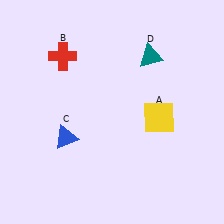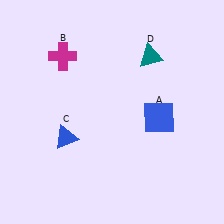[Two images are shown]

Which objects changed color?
A changed from yellow to blue. B changed from red to magenta.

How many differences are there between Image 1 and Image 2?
There are 2 differences between the two images.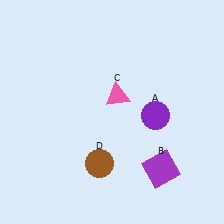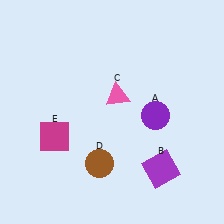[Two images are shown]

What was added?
A magenta square (E) was added in Image 2.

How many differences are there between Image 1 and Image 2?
There is 1 difference between the two images.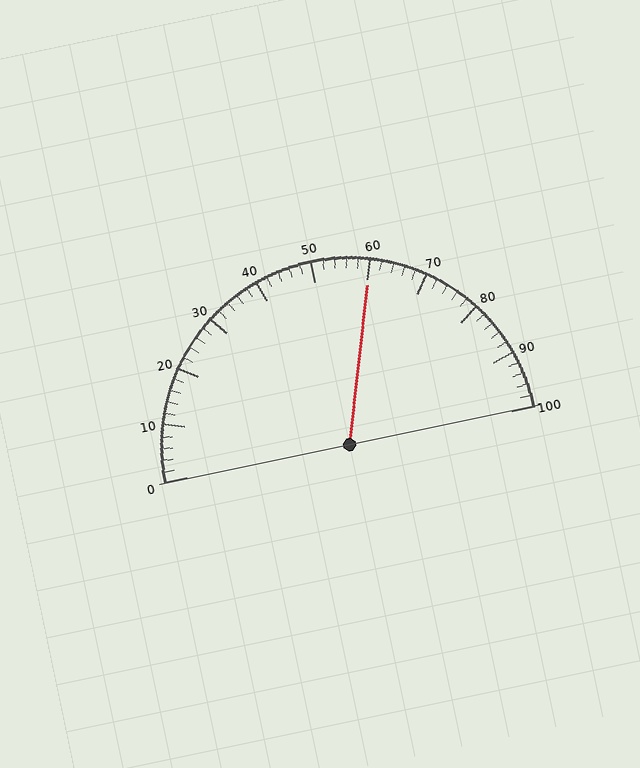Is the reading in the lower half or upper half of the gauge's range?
The reading is in the upper half of the range (0 to 100).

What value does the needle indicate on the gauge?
The needle indicates approximately 60.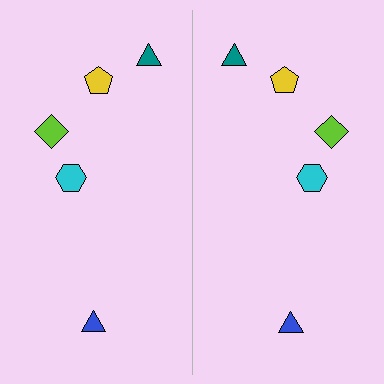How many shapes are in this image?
There are 10 shapes in this image.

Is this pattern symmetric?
Yes, this pattern has bilateral (reflection) symmetry.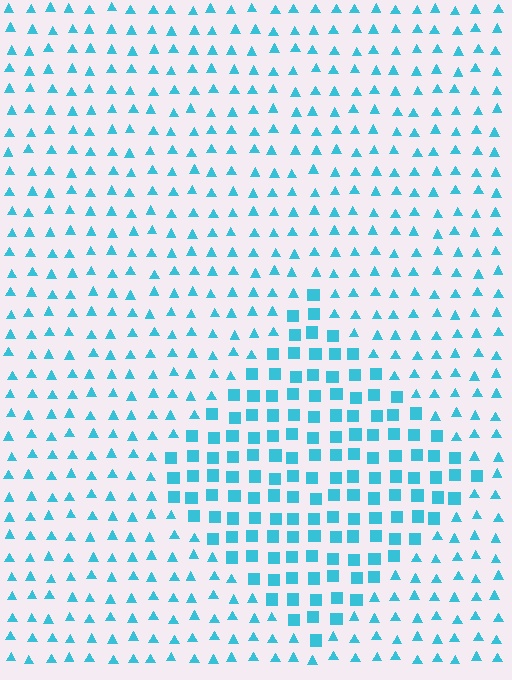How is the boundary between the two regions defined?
The boundary is defined by a change in element shape: squares inside vs. triangles outside. All elements share the same color and spacing.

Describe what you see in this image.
The image is filled with small cyan elements arranged in a uniform grid. A diamond-shaped region contains squares, while the surrounding area contains triangles. The boundary is defined purely by the change in element shape.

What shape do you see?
I see a diamond.